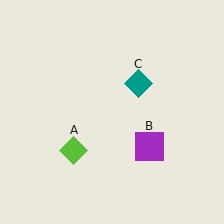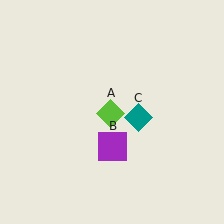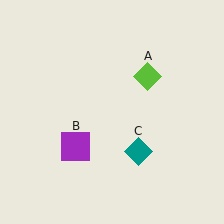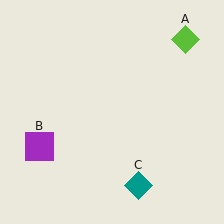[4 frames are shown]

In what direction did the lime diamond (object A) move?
The lime diamond (object A) moved up and to the right.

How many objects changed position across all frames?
3 objects changed position: lime diamond (object A), purple square (object B), teal diamond (object C).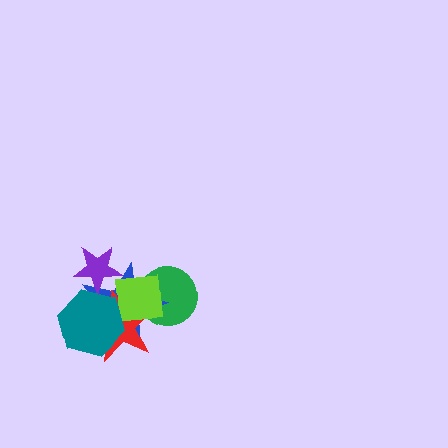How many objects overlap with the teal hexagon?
3 objects overlap with the teal hexagon.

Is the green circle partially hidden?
Yes, it is partially covered by another shape.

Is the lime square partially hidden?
Yes, it is partially covered by another shape.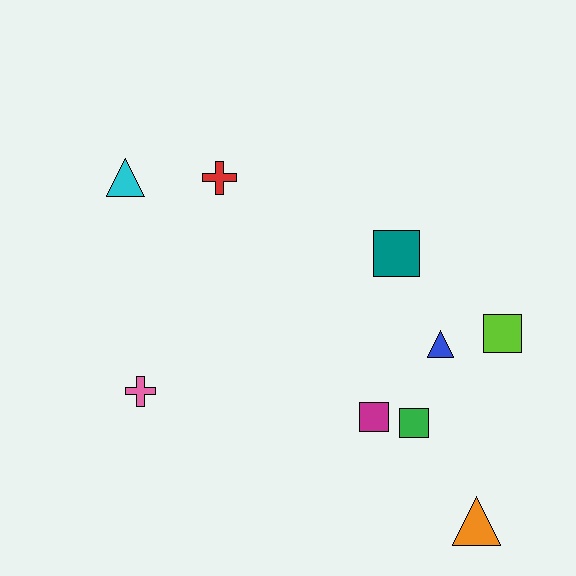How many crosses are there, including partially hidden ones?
There are 2 crosses.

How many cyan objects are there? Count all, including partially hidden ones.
There is 1 cyan object.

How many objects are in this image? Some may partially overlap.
There are 9 objects.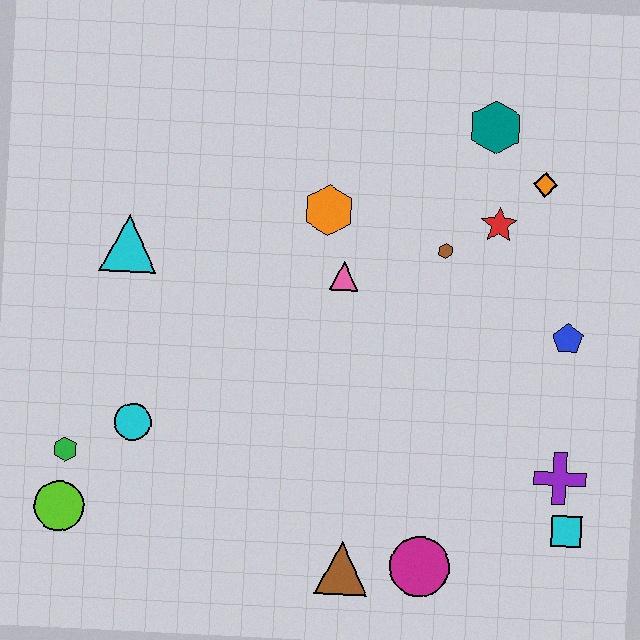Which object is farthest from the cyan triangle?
The cyan square is farthest from the cyan triangle.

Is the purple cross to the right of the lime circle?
Yes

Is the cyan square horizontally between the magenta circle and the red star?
No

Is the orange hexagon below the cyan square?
No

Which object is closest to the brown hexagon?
The red star is closest to the brown hexagon.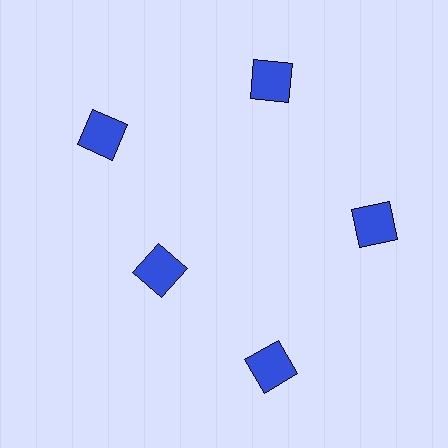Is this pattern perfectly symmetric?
No. The 5 blue squares are arranged in a ring, but one element near the 8 o'clock position is pulled inward toward the center, breaking the 5-fold rotational symmetry.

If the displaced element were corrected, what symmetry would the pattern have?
It would have 5-fold rotational symmetry — the pattern would map onto itself every 72 degrees.